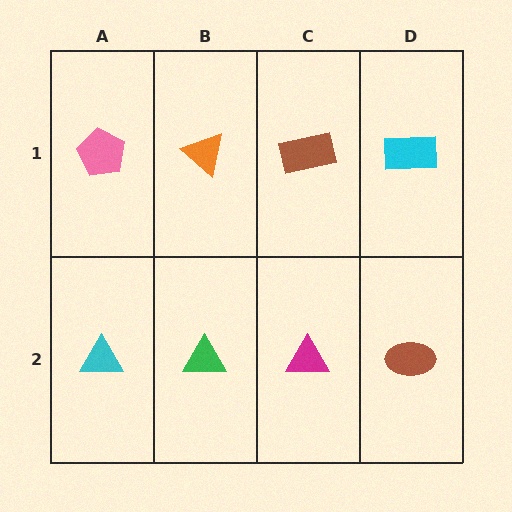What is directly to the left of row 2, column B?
A cyan triangle.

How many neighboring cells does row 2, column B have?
3.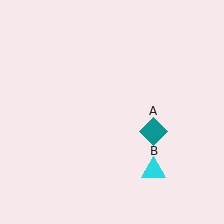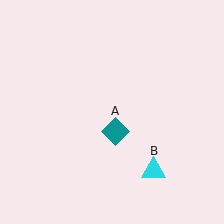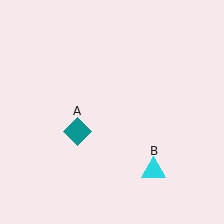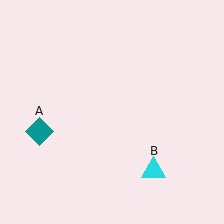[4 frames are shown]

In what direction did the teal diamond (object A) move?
The teal diamond (object A) moved left.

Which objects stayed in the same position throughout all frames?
Cyan triangle (object B) remained stationary.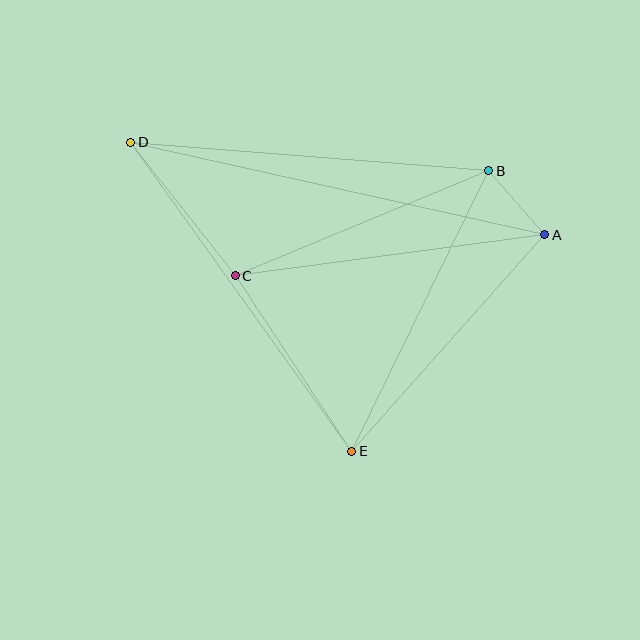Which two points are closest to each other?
Points A and B are closest to each other.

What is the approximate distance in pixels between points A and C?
The distance between A and C is approximately 312 pixels.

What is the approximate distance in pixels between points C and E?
The distance between C and E is approximately 211 pixels.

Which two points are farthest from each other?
Points A and D are farthest from each other.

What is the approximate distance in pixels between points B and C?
The distance between B and C is approximately 274 pixels.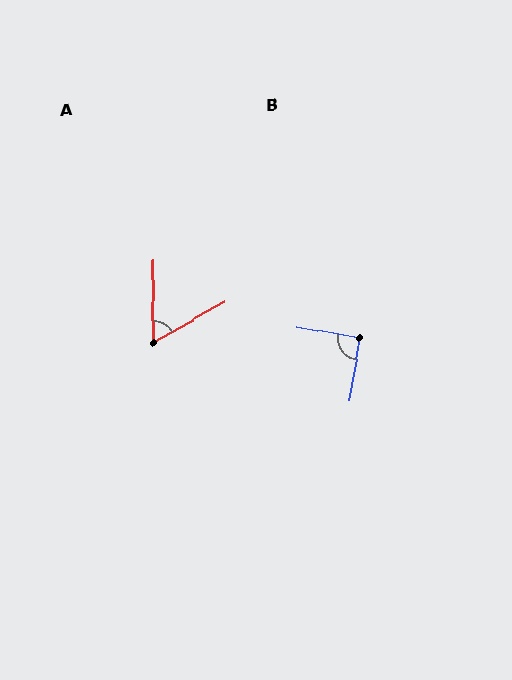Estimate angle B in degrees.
Approximately 90 degrees.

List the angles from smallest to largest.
A (60°), B (90°).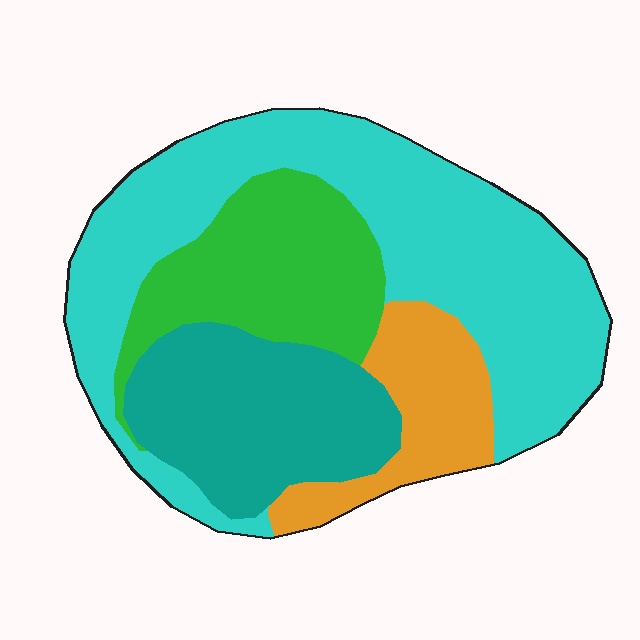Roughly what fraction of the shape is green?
Green covers around 20% of the shape.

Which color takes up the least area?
Orange, at roughly 15%.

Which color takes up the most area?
Cyan, at roughly 45%.